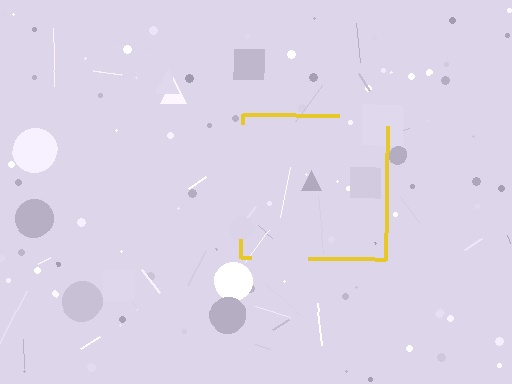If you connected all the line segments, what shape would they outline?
They would outline a square.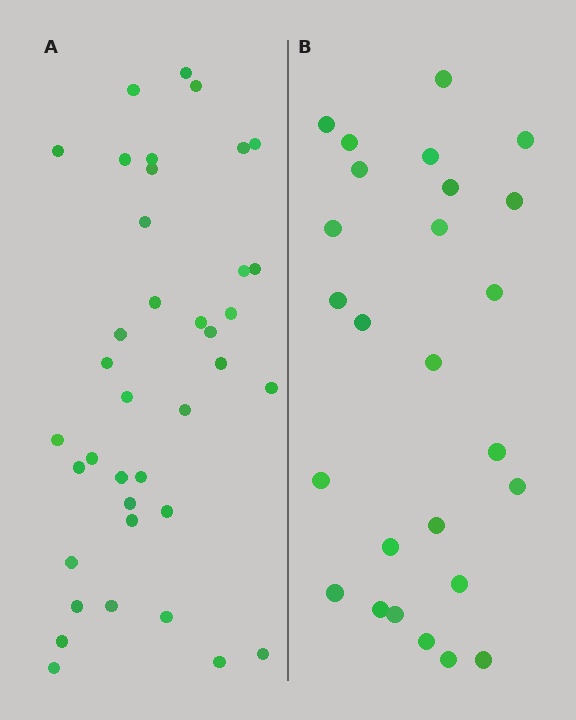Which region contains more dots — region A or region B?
Region A (the left region) has more dots.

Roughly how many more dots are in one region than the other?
Region A has roughly 12 or so more dots than region B.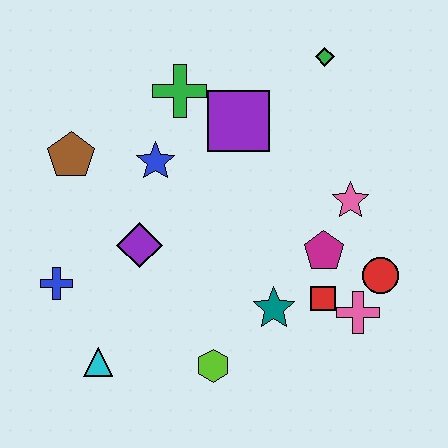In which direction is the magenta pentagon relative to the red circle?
The magenta pentagon is to the left of the red circle.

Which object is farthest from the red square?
The brown pentagon is farthest from the red square.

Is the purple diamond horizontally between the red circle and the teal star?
No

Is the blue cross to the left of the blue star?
Yes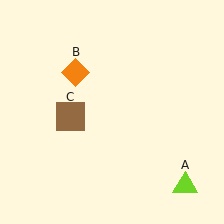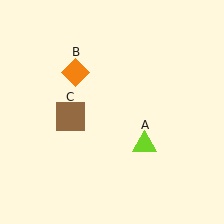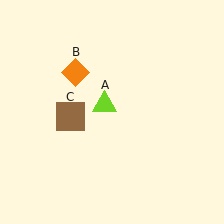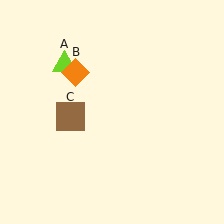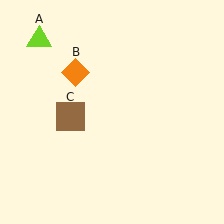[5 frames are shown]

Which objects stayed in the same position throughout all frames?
Orange diamond (object B) and brown square (object C) remained stationary.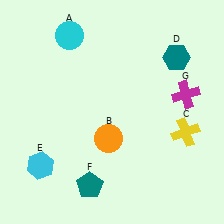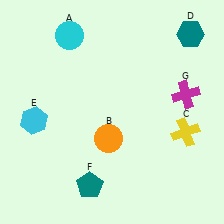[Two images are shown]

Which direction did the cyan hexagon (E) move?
The cyan hexagon (E) moved up.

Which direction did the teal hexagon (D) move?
The teal hexagon (D) moved up.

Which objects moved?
The objects that moved are: the teal hexagon (D), the cyan hexagon (E).